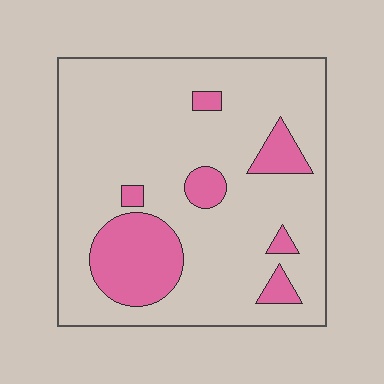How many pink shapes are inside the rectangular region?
7.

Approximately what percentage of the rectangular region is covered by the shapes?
Approximately 20%.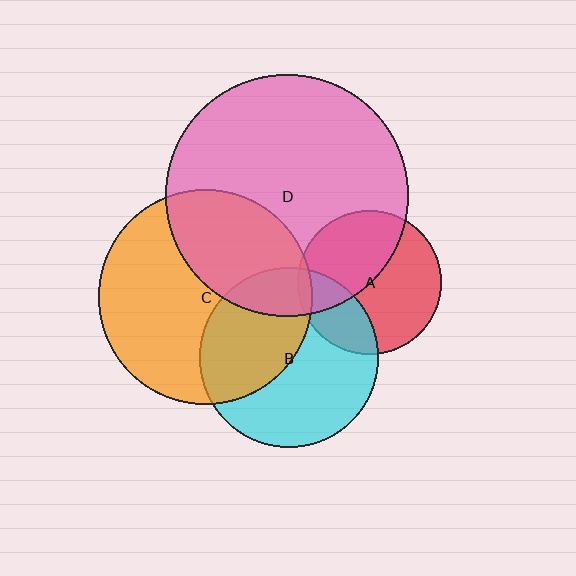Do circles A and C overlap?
Yes.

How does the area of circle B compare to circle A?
Approximately 1.6 times.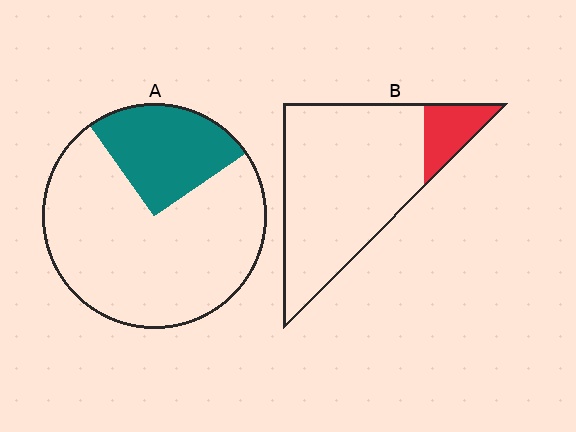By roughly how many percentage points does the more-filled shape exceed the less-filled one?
By roughly 10 percentage points (A over B).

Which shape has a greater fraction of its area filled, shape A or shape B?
Shape A.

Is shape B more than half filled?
No.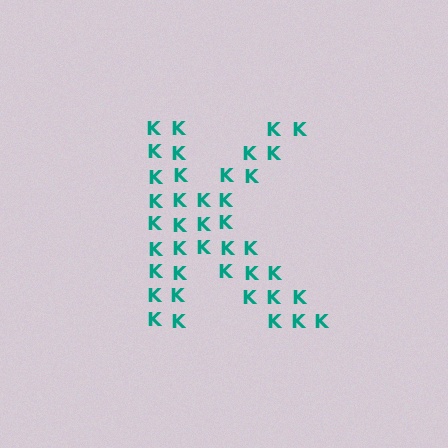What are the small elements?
The small elements are letter K's.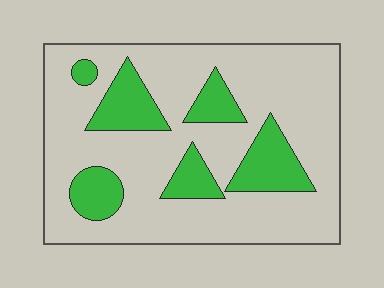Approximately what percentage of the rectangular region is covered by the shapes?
Approximately 25%.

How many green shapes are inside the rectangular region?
6.